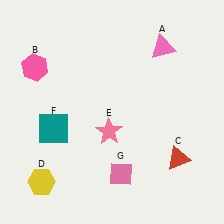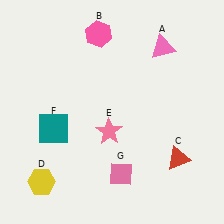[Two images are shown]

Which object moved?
The pink hexagon (B) moved right.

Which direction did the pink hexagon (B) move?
The pink hexagon (B) moved right.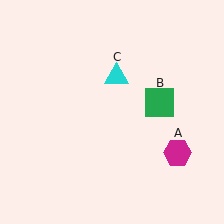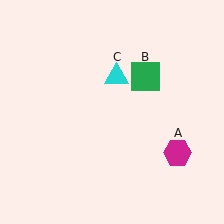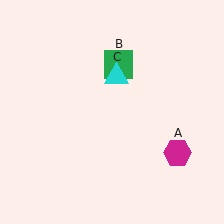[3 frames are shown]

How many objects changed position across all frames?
1 object changed position: green square (object B).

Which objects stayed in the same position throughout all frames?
Magenta hexagon (object A) and cyan triangle (object C) remained stationary.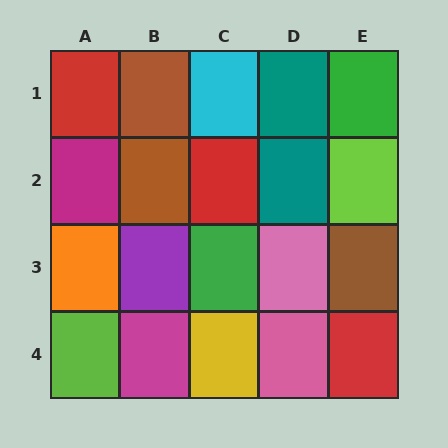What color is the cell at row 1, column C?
Cyan.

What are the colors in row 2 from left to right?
Magenta, brown, red, teal, lime.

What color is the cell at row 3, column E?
Brown.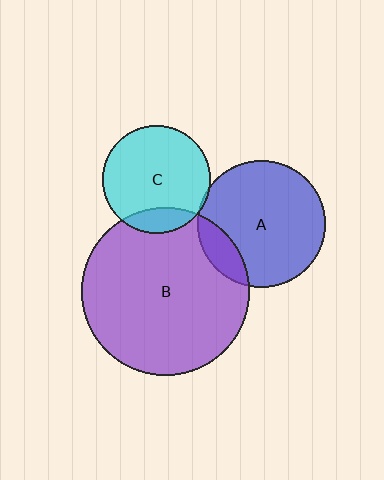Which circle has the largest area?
Circle B (purple).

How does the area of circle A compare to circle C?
Approximately 1.4 times.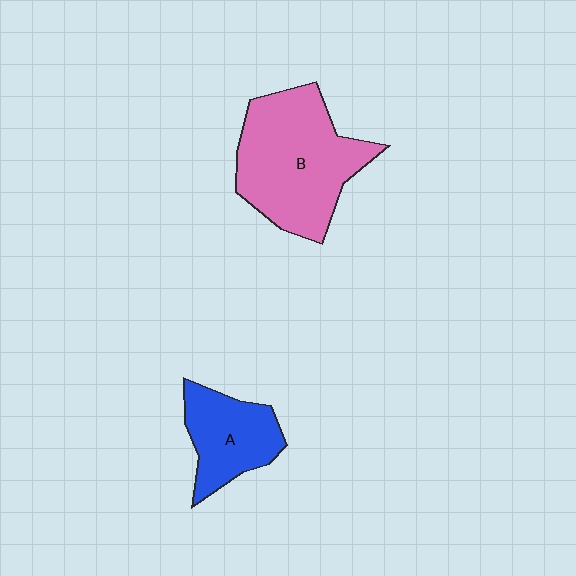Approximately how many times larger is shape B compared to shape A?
Approximately 1.8 times.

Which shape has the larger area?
Shape B (pink).